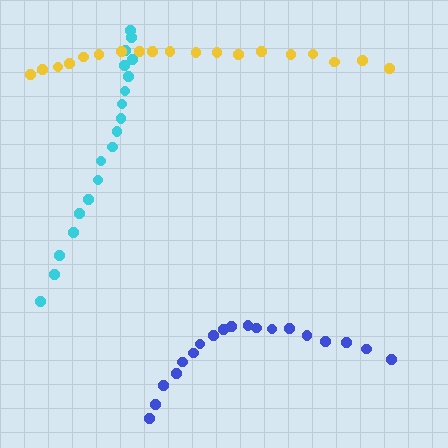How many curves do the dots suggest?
There are 3 distinct paths.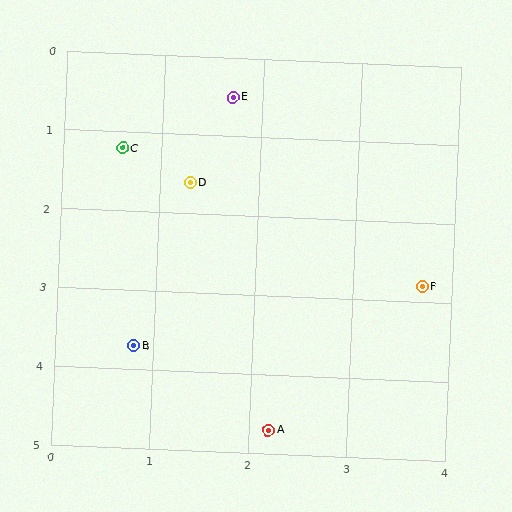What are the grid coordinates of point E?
Point E is at approximately (1.7, 0.5).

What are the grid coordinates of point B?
Point B is at approximately (0.8, 3.7).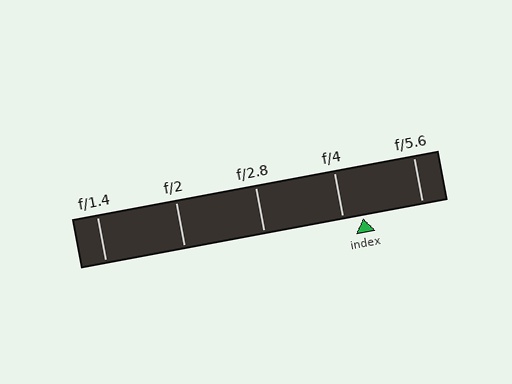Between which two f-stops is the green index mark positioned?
The index mark is between f/4 and f/5.6.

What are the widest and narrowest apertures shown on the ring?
The widest aperture shown is f/1.4 and the narrowest is f/5.6.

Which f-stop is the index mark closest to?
The index mark is closest to f/4.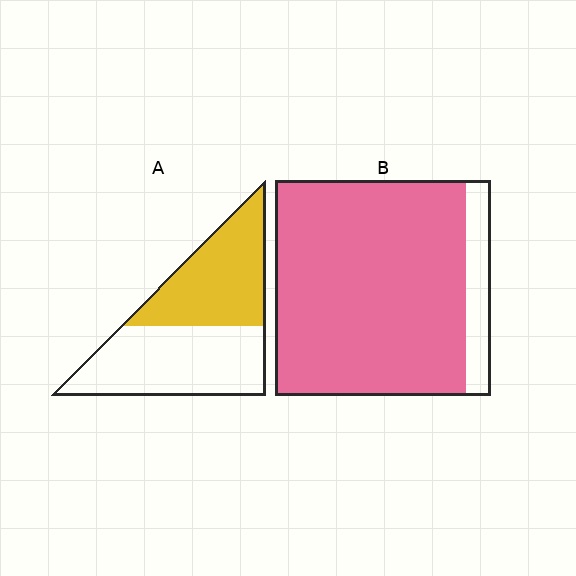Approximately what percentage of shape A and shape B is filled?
A is approximately 45% and B is approximately 90%.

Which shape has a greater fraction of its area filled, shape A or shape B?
Shape B.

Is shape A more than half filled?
No.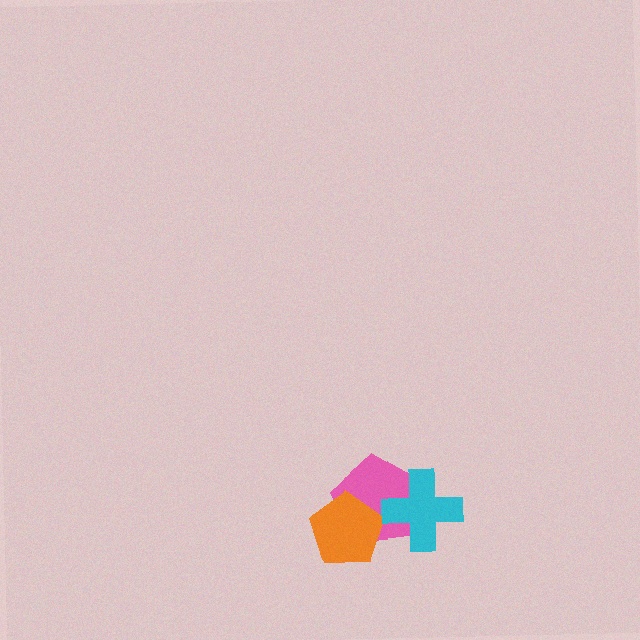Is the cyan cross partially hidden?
No, no other shape covers it.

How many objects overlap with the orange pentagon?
1 object overlaps with the orange pentagon.